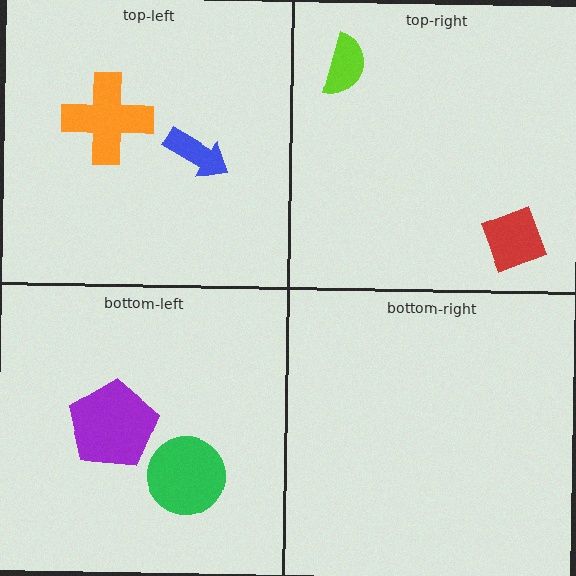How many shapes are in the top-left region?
2.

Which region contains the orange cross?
The top-left region.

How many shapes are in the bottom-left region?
2.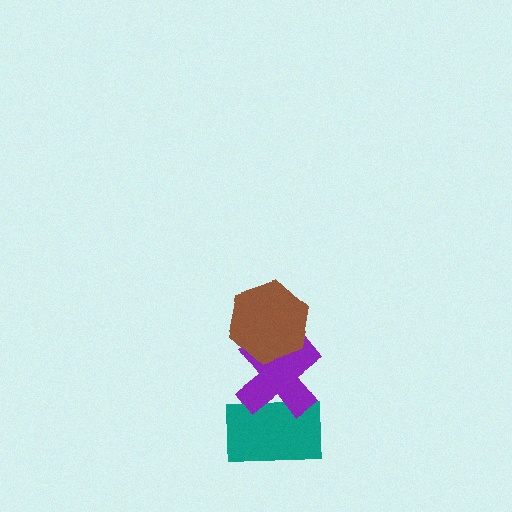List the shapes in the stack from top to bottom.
From top to bottom: the brown hexagon, the purple cross, the teal rectangle.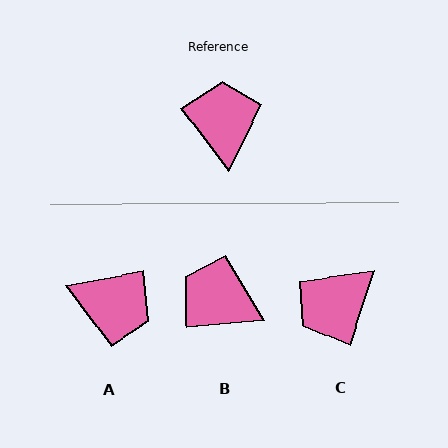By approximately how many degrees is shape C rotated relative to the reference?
Approximately 124 degrees counter-clockwise.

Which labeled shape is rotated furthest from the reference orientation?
C, about 124 degrees away.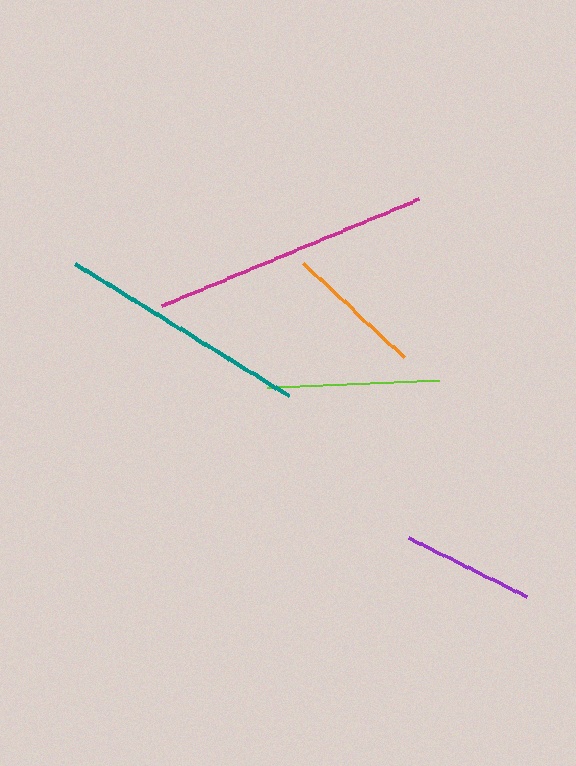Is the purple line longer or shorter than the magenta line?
The magenta line is longer than the purple line.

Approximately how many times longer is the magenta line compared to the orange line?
The magenta line is approximately 2.0 times the length of the orange line.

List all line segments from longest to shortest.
From longest to shortest: magenta, teal, lime, orange, purple.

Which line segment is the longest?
The magenta line is the longest at approximately 279 pixels.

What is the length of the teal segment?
The teal segment is approximately 252 pixels long.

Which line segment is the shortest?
The purple line is the shortest at approximately 132 pixels.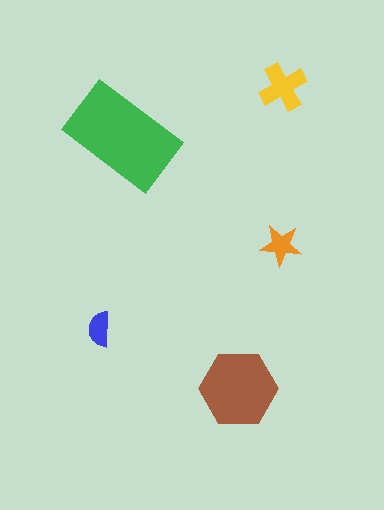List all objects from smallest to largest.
The blue semicircle, the orange star, the yellow cross, the brown hexagon, the green rectangle.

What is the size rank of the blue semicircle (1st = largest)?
5th.